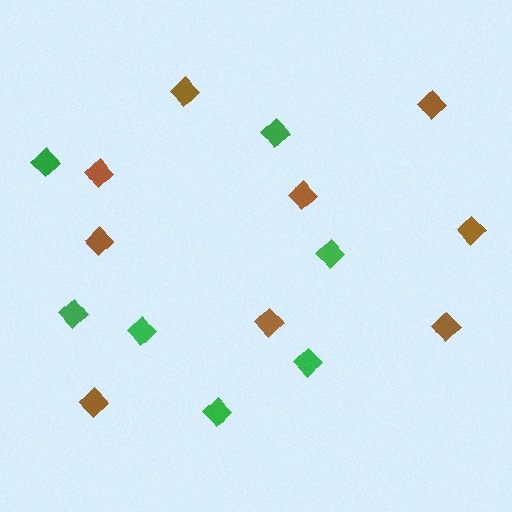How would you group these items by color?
There are 2 groups: one group of green diamonds (7) and one group of brown diamonds (9).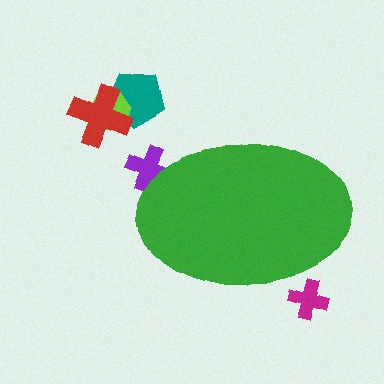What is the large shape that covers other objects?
A green ellipse.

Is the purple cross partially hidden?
Yes, the purple cross is partially hidden behind the green ellipse.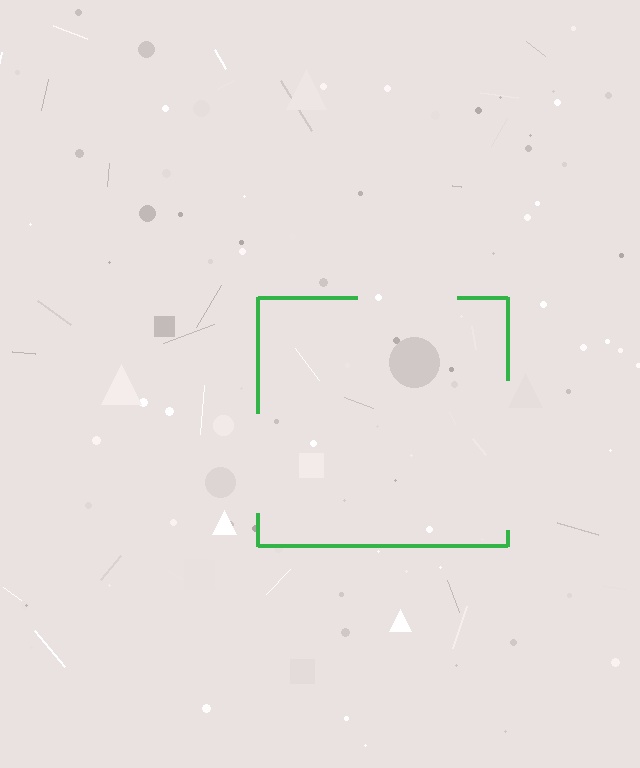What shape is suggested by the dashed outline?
The dashed outline suggests a square.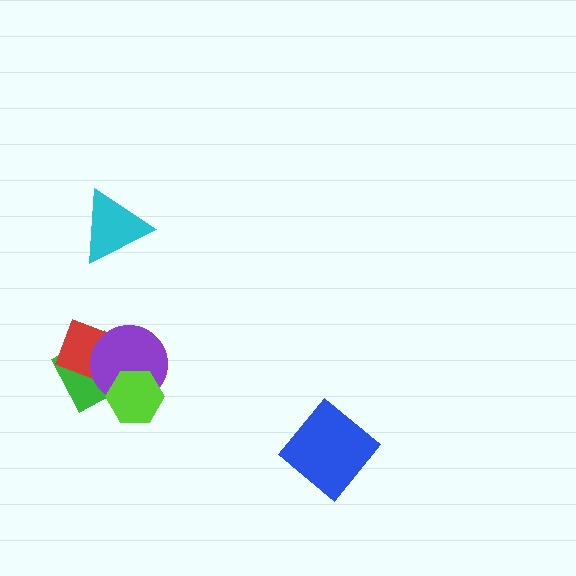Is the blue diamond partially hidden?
No, no other shape covers it.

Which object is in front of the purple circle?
The lime hexagon is in front of the purple circle.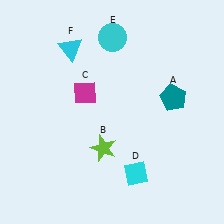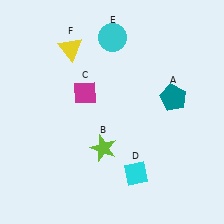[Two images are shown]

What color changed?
The triangle (F) changed from cyan in Image 1 to yellow in Image 2.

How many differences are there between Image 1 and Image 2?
There is 1 difference between the two images.